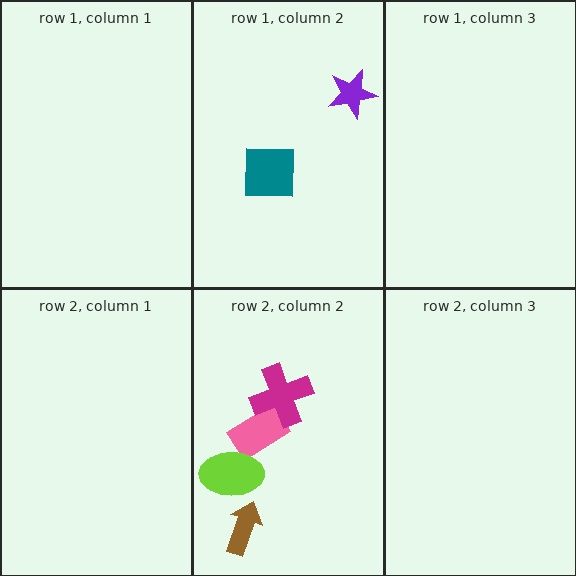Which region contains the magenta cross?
The row 2, column 2 region.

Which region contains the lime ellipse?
The row 2, column 2 region.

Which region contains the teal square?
The row 1, column 2 region.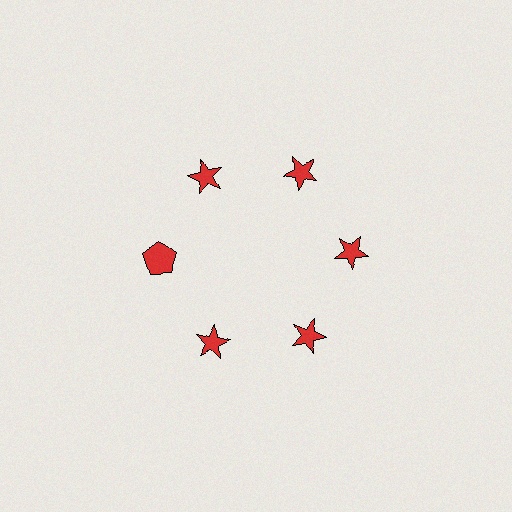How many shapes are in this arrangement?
There are 6 shapes arranged in a ring pattern.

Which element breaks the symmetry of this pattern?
The red pentagon at roughly the 9 o'clock position breaks the symmetry. All other shapes are red stars.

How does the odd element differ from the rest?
It has a different shape: pentagon instead of star.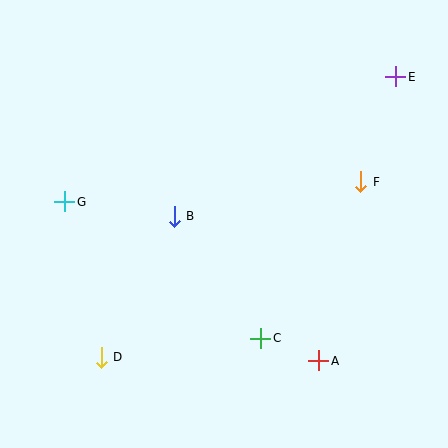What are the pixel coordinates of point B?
Point B is at (174, 216).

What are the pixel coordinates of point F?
Point F is at (361, 182).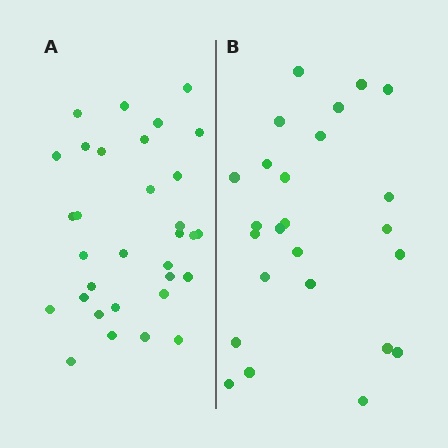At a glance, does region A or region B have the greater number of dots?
Region A (the left region) has more dots.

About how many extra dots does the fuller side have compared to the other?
Region A has roughly 8 or so more dots than region B.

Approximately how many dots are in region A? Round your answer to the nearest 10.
About 30 dots. (The exact count is 32, which rounds to 30.)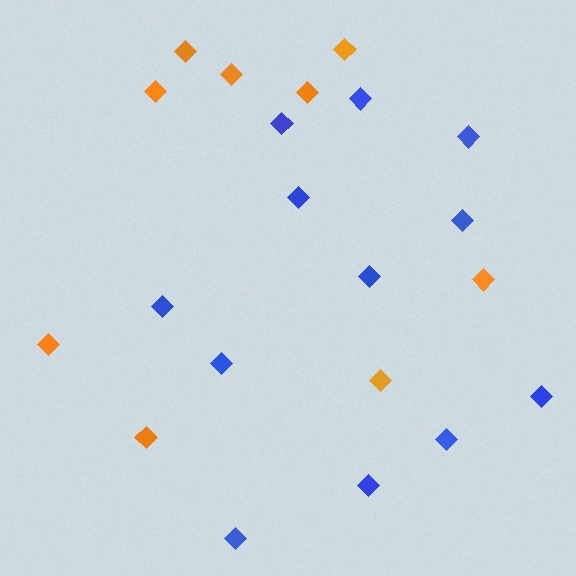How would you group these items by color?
There are 2 groups: one group of orange diamonds (9) and one group of blue diamonds (12).